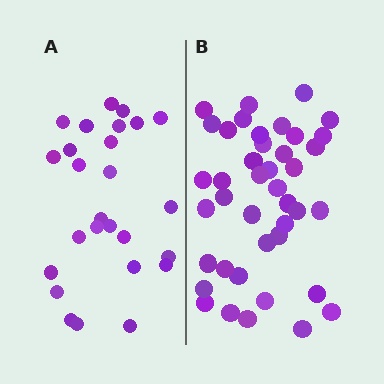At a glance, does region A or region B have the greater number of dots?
Region B (the right region) has more dots.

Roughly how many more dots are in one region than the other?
Region B has approximately 15 more dots than region A.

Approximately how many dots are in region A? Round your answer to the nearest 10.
About 30 dots. (The exact count is 26, which rounds to 30.)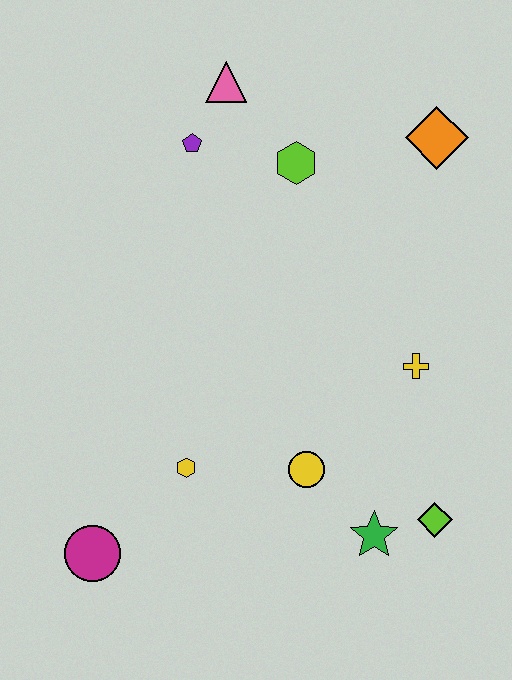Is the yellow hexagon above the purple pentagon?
No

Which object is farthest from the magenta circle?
The orange diamond is farthest from the magenta circle.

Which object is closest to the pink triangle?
The purple pentagon is closest to the pink triangle.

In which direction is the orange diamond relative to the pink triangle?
The orange diamond is to the right of the pink triangle.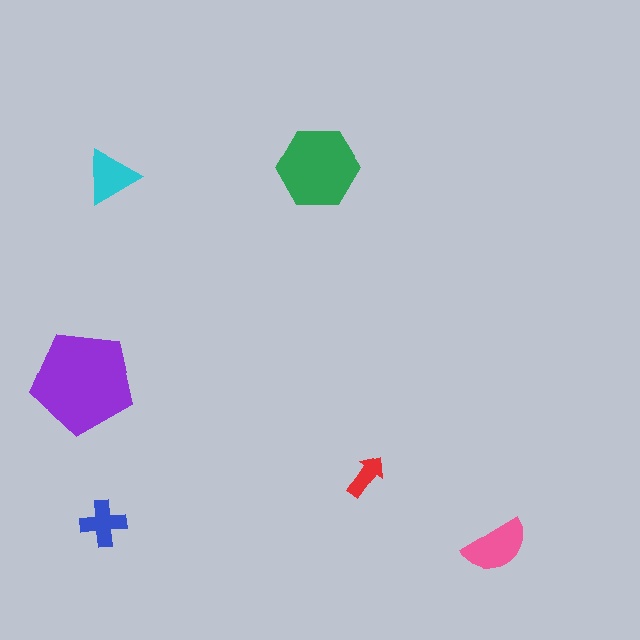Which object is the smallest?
The red arrow.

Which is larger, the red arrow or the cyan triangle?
The cyan triangle.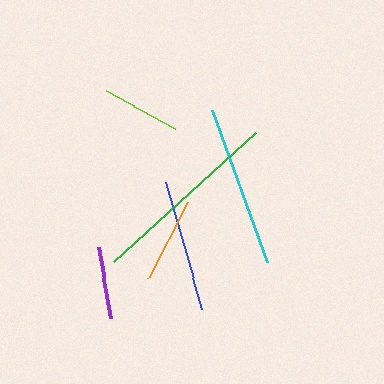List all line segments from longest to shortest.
From longest to shortest: green, cyan, blue, orange, lime, purple.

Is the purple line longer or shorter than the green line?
The green line is longer than the purple line.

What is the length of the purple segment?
The purple segment is approximately 71 pixels long.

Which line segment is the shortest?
The purple line is the shortest at approximately 71 pixels.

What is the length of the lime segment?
The lime segment is approximately 80 pixels long.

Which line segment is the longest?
The green line is the longest at approximately 192 pixels.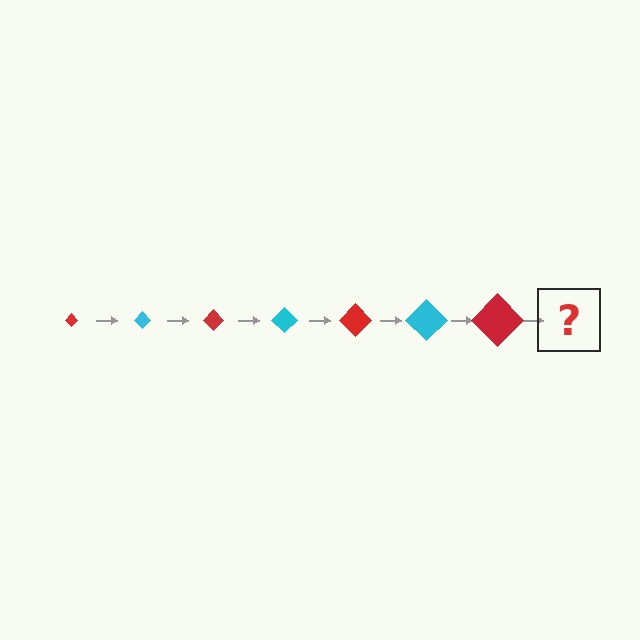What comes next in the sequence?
The next element should be a cyan diamond, larger than the previous one.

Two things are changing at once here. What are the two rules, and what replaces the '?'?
The two rules are that the diamond grows larger each step and the color cycles through red and cyan. The '?' should be a cyan diamond, larger than the previous one.